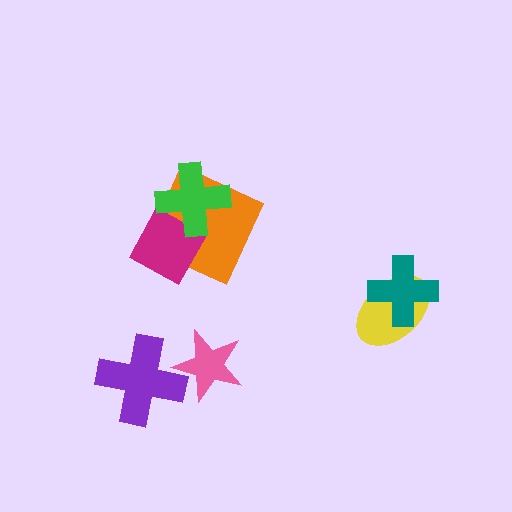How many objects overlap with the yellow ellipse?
1 object overlaps with the yellow ellipse.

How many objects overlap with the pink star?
1 object overlaps with the pink star.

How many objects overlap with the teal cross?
1 object overlaps with the teal cross.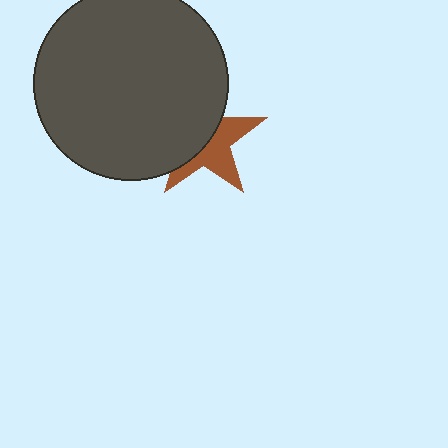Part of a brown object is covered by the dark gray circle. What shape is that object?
It is a star.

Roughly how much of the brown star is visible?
About half of it is visible (roughly 47%).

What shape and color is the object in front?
The object in front is a dark gray circle.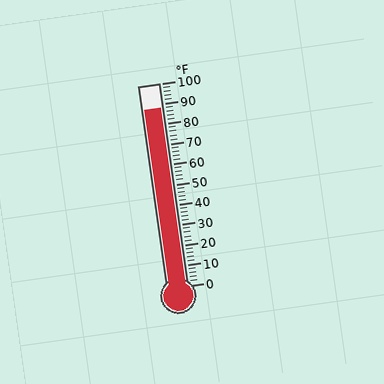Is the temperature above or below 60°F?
The temperature is above 60°F.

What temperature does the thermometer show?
The thermometer shows approximately 88°F.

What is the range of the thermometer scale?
The thermometer scale ranges from 0°F to 100°F.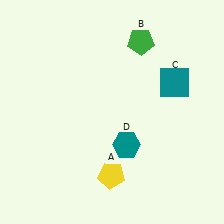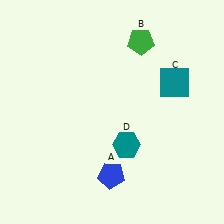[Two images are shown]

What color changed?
The pentagon (A) changed from yellow in Image 1 to blue in Image 2.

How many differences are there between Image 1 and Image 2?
There is 1 difference between the two images.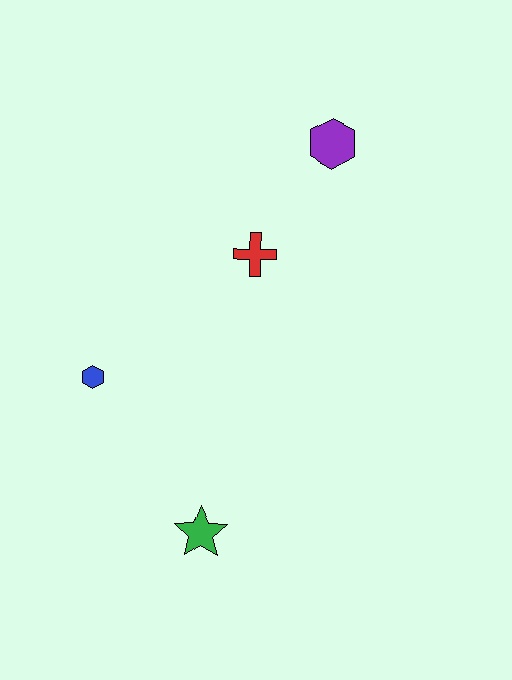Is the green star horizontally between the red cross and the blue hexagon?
Yes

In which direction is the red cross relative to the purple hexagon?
The red cross is below the purple hexagon.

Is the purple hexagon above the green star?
Yes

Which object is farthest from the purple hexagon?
The green star is farthest from the purple hexagon.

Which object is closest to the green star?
The blue hexagon is closest to the green star.